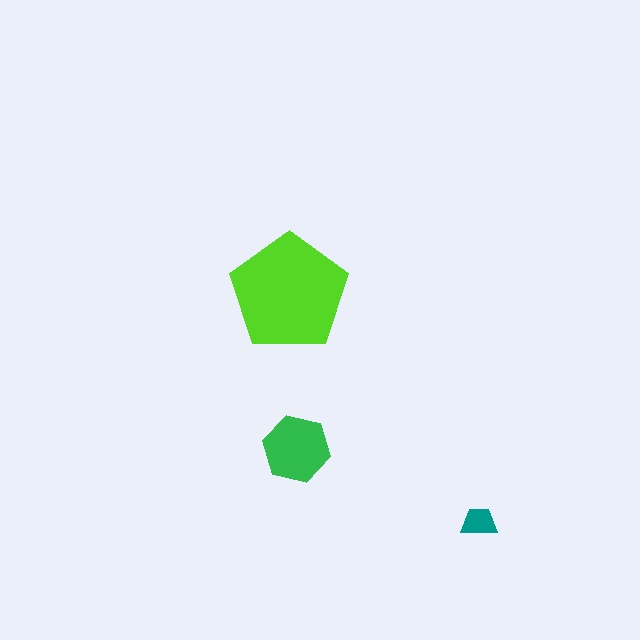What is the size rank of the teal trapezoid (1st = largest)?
3rd.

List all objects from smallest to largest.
The teal trapezoid, the green hexagon, the lime pentagon.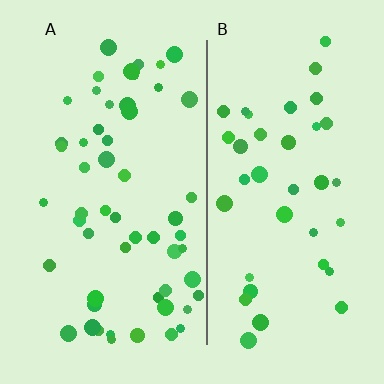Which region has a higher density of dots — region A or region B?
A (the left).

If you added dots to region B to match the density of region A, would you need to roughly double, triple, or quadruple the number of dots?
Approximately double.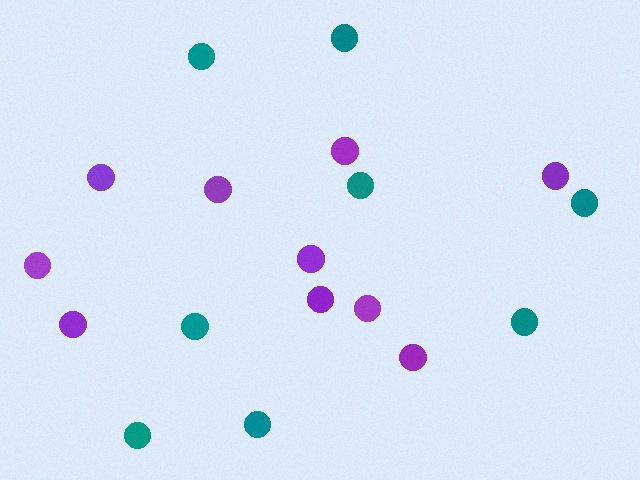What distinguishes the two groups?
There are 2 groups: one group of teal circles (8) and one group of purple circles (10).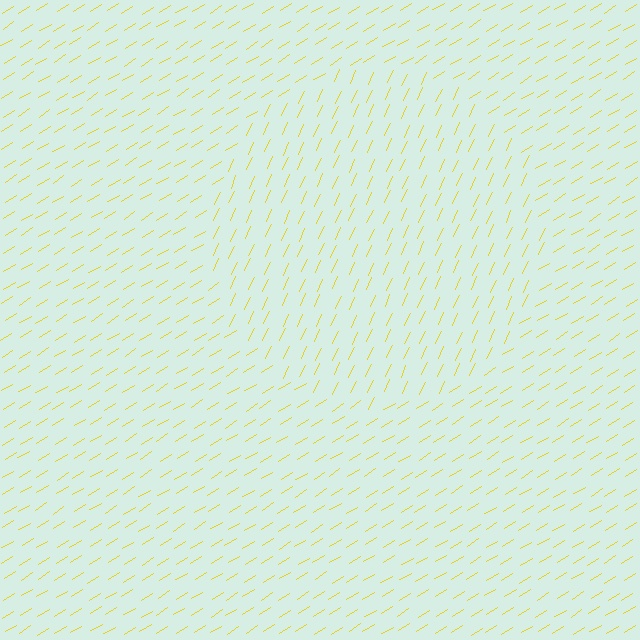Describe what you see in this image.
The image is filled with small yellow line segments. A circle region in the image has lines oriented differently from the surrounding lines, creating a visible texture boundary.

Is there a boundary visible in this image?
Yes, there is a texture boundary formed by a change in line orientation.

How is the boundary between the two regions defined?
The boundary is defined purely by a change in line orientation (approximately 34 degrees difference). All lines are the same color and thickness.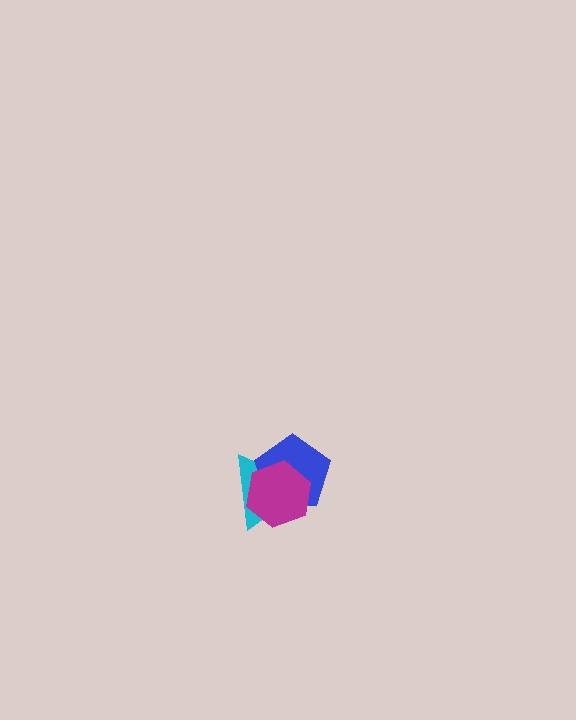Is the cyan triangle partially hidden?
Yes, it is partially covered by another shape.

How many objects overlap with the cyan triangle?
2 objects overlap with the cyan triangle.